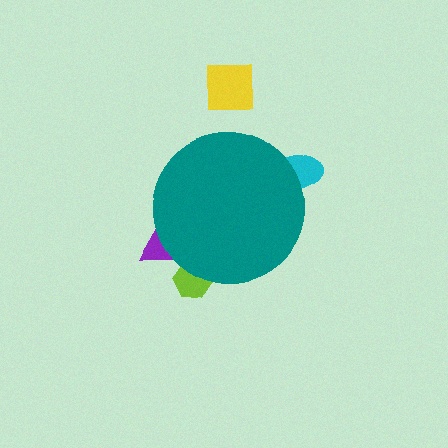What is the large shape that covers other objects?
A teal circle.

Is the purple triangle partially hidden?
Yes, the purple triangle is partially hidden behind the teal circle.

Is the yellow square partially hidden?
No, the yellow square is fully visible.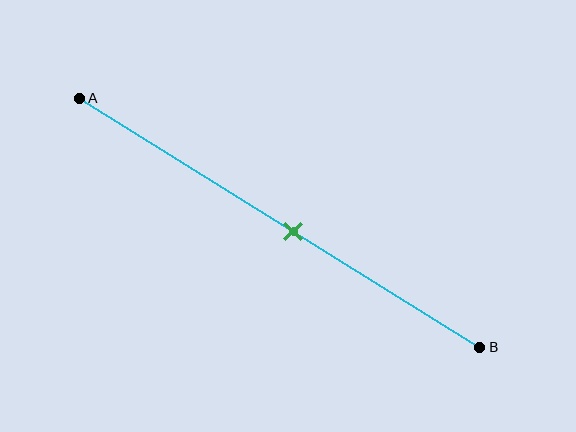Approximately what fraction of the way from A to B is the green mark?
The green mark is approximately 55% of the way from A to B.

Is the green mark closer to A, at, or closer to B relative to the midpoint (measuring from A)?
The green mark is closer to point B than the midpoint of segment AB.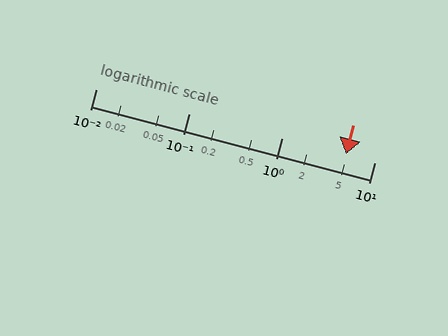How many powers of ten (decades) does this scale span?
The scale spans 3 decades, from 0.01 to 10.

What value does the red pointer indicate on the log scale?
The pointer indicates approximately 4.9.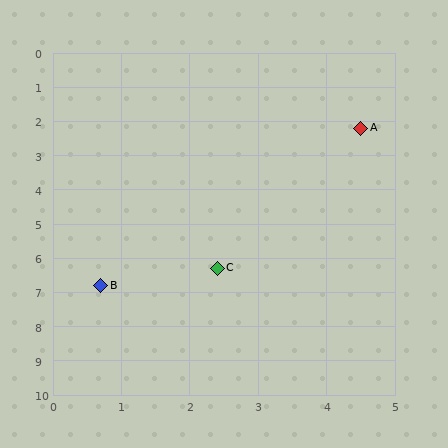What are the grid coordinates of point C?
Point C is at approximately (2.4, 6.3).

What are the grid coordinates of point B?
Point B is at approximately (0.7, 6.8).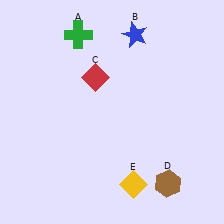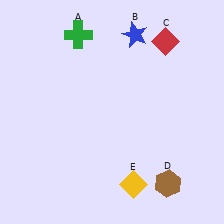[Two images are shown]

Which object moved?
The red diamond (C) moved right.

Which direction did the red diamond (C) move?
The red diamond (C) moved right.